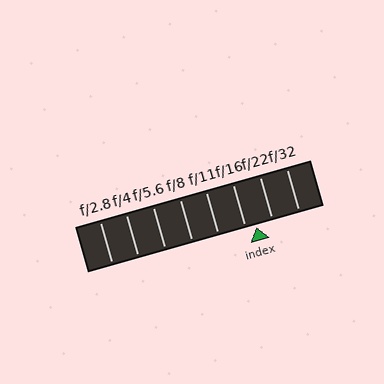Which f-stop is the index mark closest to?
The index mark is closest to f/16.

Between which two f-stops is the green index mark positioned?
The index mark is between f/16 and f/22.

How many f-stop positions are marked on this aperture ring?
There are 8 f-stop positions marked.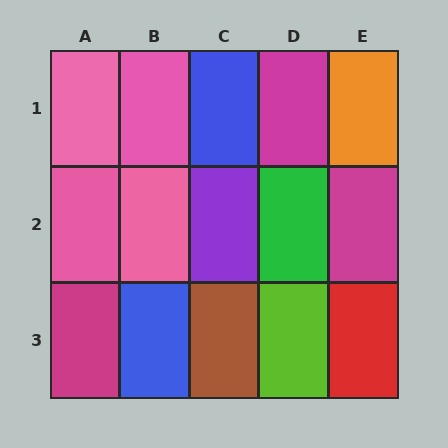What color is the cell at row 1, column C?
Blue.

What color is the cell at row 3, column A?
Magenta.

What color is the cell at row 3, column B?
Blue.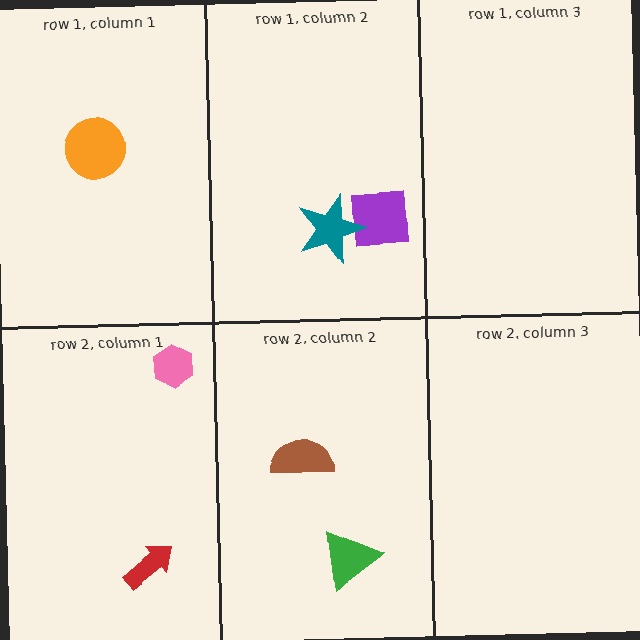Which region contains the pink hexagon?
The row 2, column 1 region.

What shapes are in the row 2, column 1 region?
The red arrow, the pink hexagon.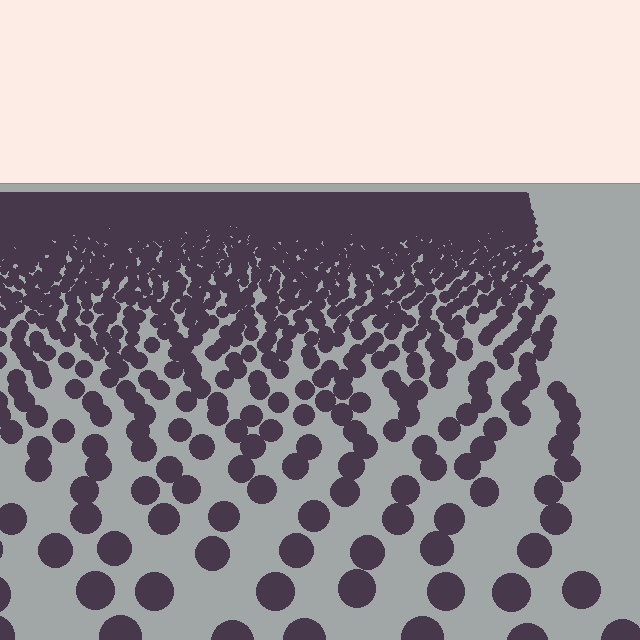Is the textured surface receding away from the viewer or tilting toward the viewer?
The surface is receding away from the viewer. Texture elements get smaller and denser toward the top.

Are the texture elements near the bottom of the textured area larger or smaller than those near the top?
Larger. Near the bottom, elements are closer to the viewer and appear at a bigger on-screen size.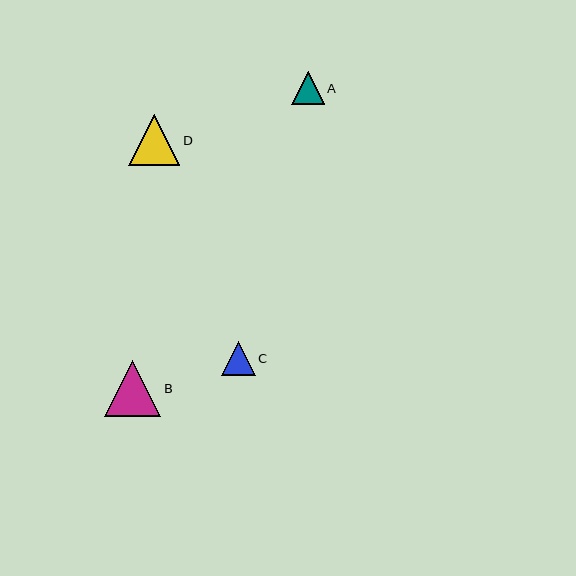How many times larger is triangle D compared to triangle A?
Triangle D is approximately 1.6 times the size of triangle A.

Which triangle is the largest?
Triangle B is the largest with a size of approximately 56 pixels.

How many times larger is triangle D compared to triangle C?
Triangle D is approximately 1.5 times the size of triangle C.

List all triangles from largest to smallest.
From largest to smallest: B, D, C, A.